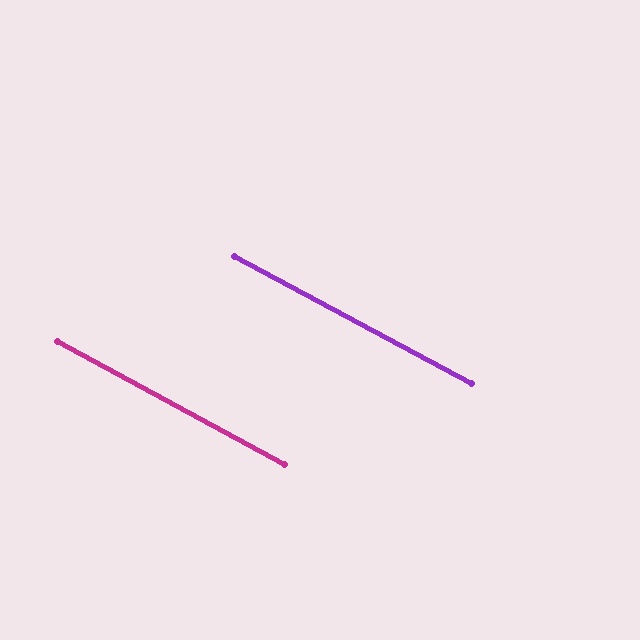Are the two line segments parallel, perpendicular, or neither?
Parallel — their directions differ by only 0.5°.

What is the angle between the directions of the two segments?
Approximately 1 degree.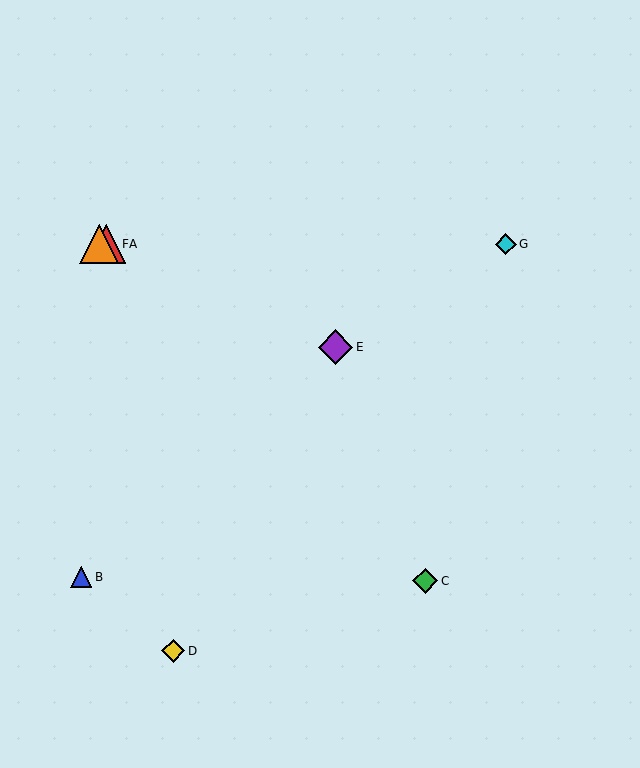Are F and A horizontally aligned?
Yes, both are at y≈244.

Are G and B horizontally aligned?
No, G is at y≈244 and B is at y≈577.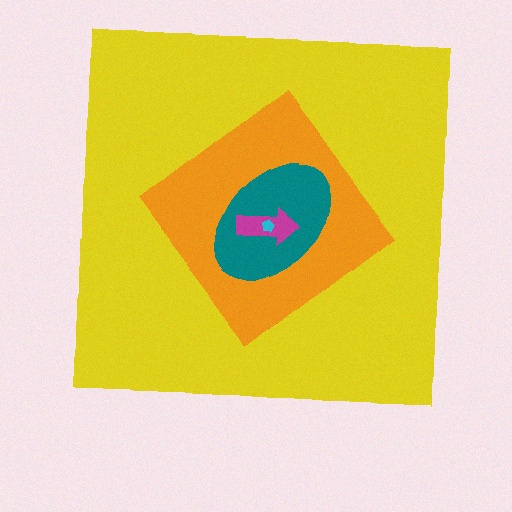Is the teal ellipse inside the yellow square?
Yes.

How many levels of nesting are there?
5.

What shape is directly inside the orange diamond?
The teal ellipse.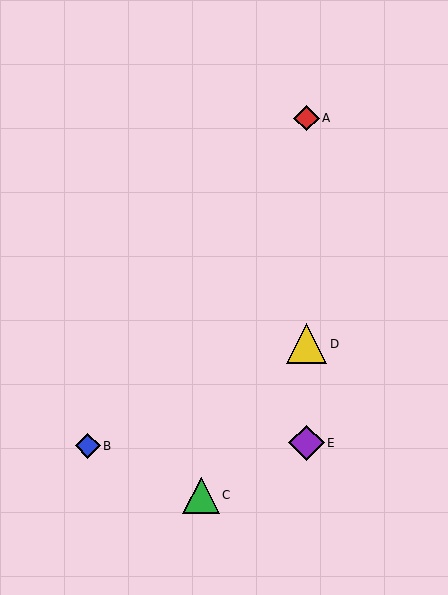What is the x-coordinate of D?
Object D is at x≈307.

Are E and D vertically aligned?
Yes, both are at x≈307.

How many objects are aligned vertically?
3 objects (A, D, E) are aligned vertically.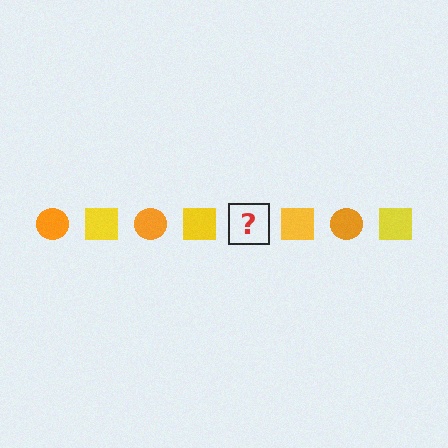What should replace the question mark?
The question mark should be replaced with an orange circle.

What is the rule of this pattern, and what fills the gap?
The rule is that the pattern alternates between orange circle and yellow square. The gap should be filled with an orange circle.